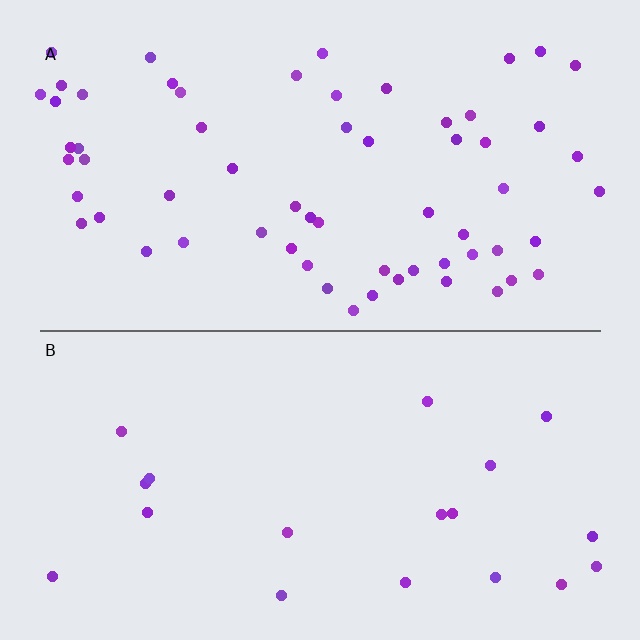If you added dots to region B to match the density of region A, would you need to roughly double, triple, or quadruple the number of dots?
Approximately triple.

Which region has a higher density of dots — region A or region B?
A (the top).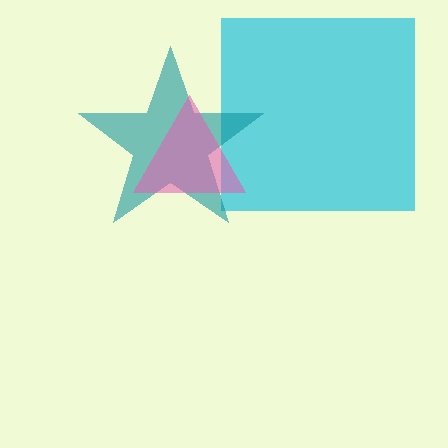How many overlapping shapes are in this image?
There are 3 overlapping shapes in the image.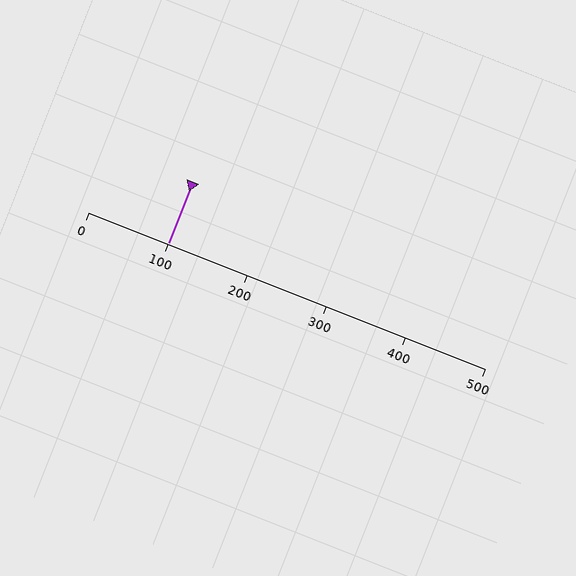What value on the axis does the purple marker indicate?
The marker indicates approximately 100.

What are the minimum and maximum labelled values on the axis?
The axis runs from 0 to 500.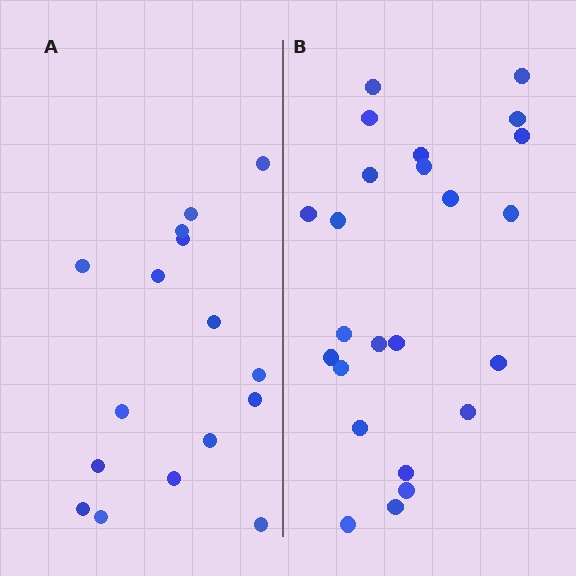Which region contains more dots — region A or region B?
Region B (the right region) has more dots.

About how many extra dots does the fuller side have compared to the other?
Region B has roughly 8 or so more dots than region A.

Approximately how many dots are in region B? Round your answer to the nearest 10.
About 20 dots. (The exact count is 24, which rounds to 20.)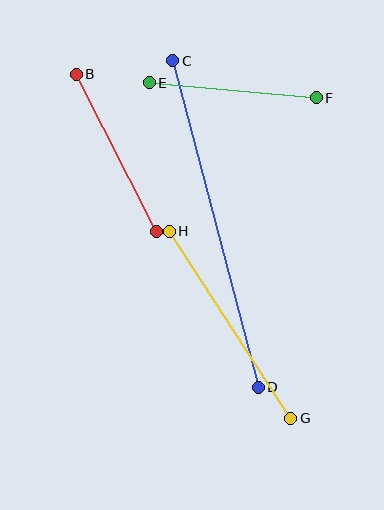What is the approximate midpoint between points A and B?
The midpoint is at approximately (116, 153) pixels.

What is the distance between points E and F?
The distance is approximately 168 pixels.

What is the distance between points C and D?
The distance is approximately 337 pixels.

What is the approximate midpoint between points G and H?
The midpoint is at approximately (230, 325) pixels.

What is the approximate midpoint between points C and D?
The midpoint is at approximately (216, 224) pixels.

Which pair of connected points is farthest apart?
Points C and D are farthest apart.